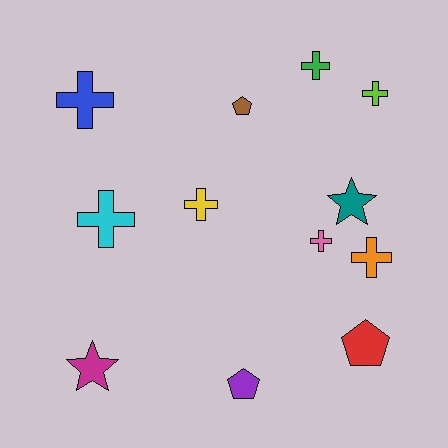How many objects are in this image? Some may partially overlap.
There are 12 objects.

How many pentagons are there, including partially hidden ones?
There are 3 pentagons.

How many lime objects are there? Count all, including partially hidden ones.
There is 1 lime object.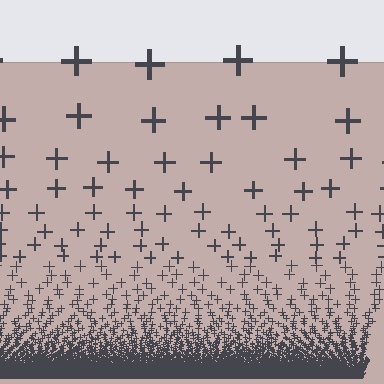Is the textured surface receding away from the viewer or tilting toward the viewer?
The surface appears to tilt toward the viewer. Texture elements get larger and sparser toward the top.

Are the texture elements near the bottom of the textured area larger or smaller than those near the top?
Smaller. The gradient is inverted — elements near the bottom are smaller and denser.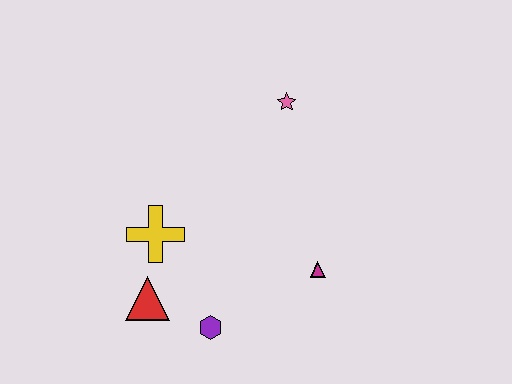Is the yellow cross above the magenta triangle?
Yes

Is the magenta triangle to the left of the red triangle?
No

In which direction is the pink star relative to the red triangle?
The pink star is above the red triangle.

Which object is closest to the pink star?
The magenta triangle is closest to the pink star.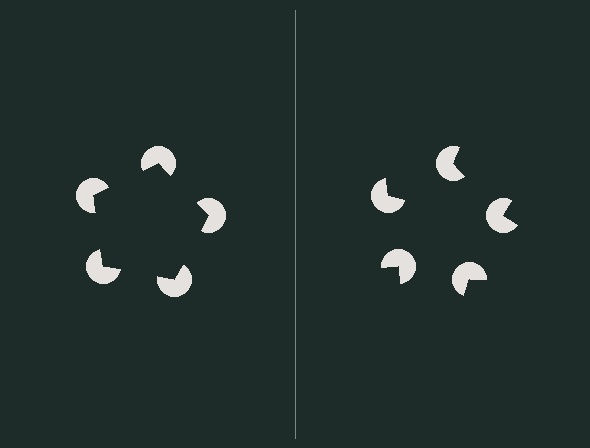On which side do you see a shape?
An illusory pentagon appears on the left side. On the right side the wedge cuts are rotated, so no coherent shape forms.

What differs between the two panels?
The pac-man discs are positioned identically on both sides; only the wedge orientations differ. On the left they align to a pentagon; on the right they are misaligned.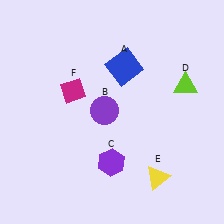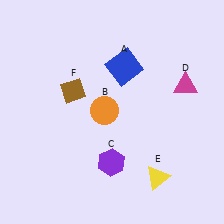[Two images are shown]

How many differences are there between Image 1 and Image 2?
There are 3 differences between the two images.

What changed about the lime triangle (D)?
In Image 1, D is lime. In Image 2, it changed to magenta.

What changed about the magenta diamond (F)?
In Image 1, F is magenta. In Image 2, it changed to brown.